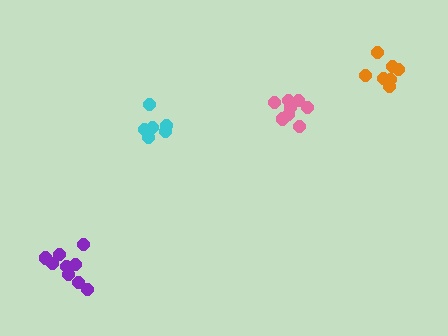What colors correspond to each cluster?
The clusters are colored: pink, orange, purple, cyan.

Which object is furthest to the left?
The purple cluster is leftmost.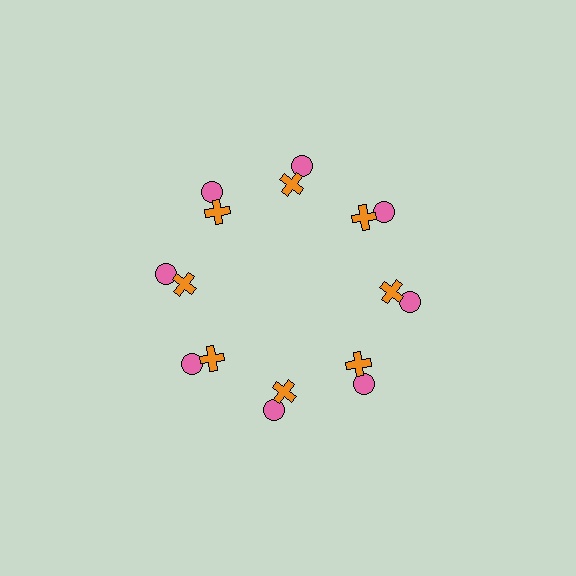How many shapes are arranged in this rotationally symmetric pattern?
There are 16 shapes, arranged in 8 groups of 2.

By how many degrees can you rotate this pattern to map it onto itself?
The pattern maps onto itself every 45 degrees of rotation.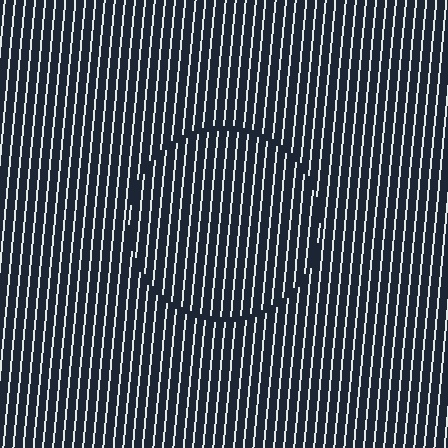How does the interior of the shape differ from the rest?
The interior of the shape contains the same grating, shifted by half a period — the contour is defined by the phase discontinuity where line-ends from the inner and outer gratings abut.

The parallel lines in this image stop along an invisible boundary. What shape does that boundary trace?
An illusory circle. The interior of the shape contains the same grating, shifted by half a period — the contour is defined by the phase discontinuity where line-ends from the inner and outer gratings abut.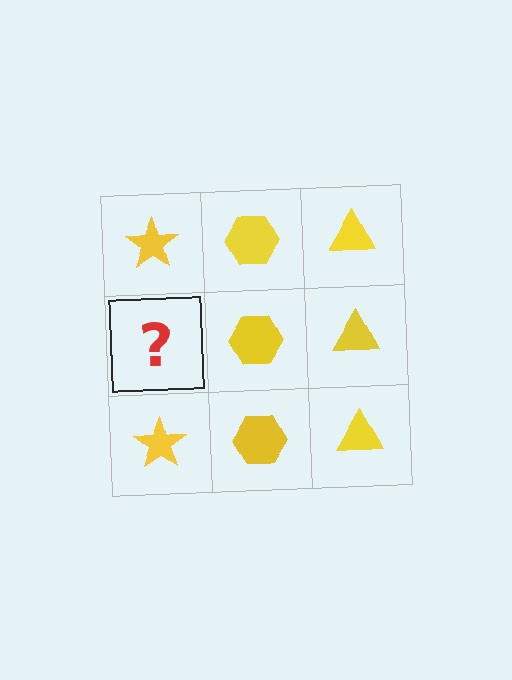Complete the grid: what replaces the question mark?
The question mark should be replaced with a yellow star.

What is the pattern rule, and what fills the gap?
The rule is that each column has a consistent shape. The gap should be filled with a yellow star.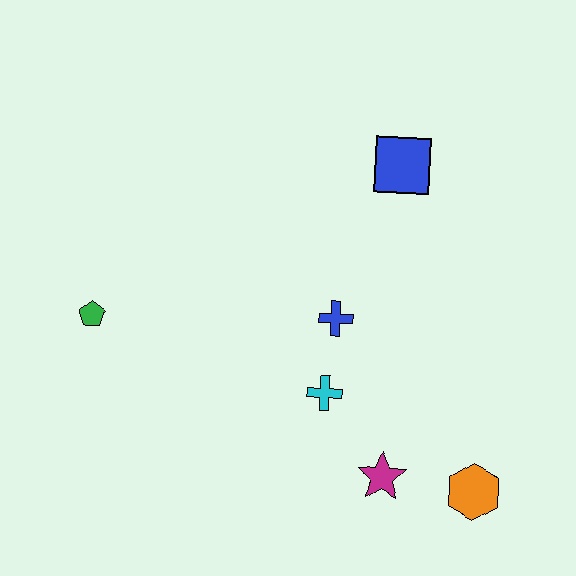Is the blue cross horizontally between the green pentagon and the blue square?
Yes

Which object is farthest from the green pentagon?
The orange hexagon is farthest from the green pentagon.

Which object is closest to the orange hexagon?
The magenta star is closest to the orange hexagon.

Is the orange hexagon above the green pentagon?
No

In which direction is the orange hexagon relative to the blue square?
The orange hexagon is below the blue square.